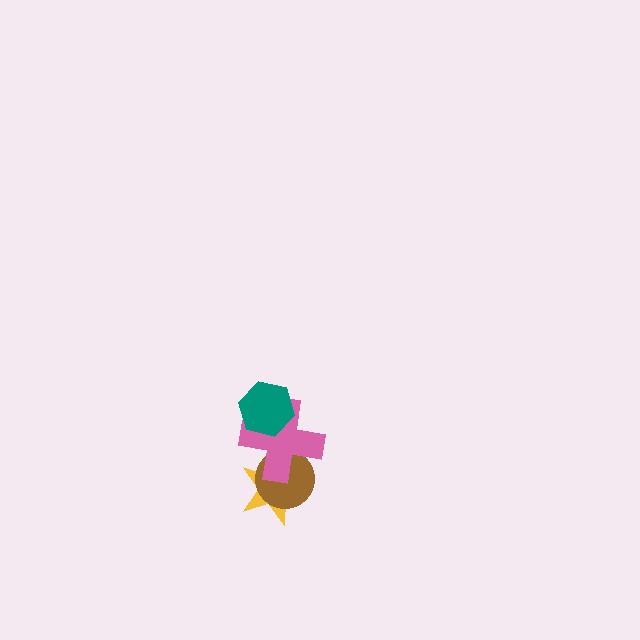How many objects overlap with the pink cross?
3 objects overlap with the pink cross.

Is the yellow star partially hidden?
Yes, it is partially covered by another shape.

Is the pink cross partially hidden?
Yes, it is partially covered by another shape.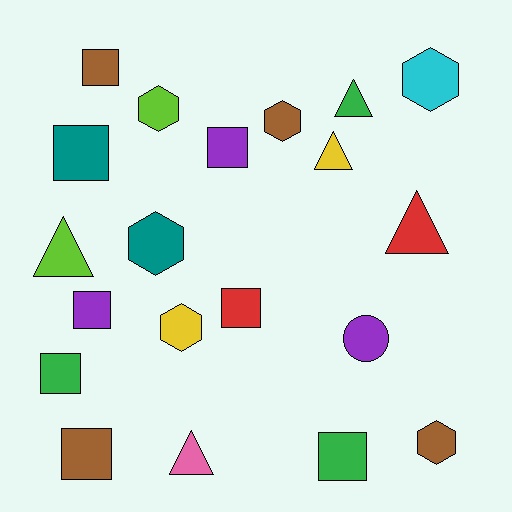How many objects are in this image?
There are 20 objects.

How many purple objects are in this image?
There are 3 purple objects.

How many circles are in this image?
There is 1 circle.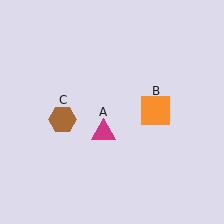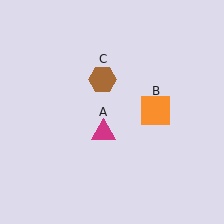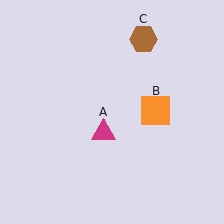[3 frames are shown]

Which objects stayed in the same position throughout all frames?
Magenta triangle (object A) and orange square (object B) remained stationary.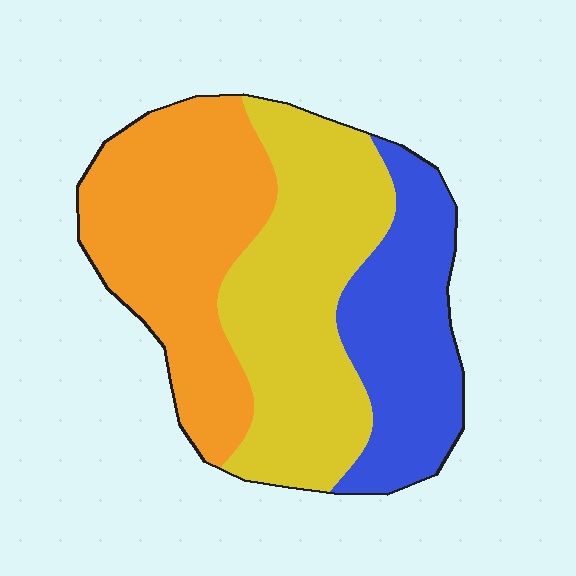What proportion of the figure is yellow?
Yellow covers about 40% of the figure.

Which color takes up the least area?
Blue, at roughly 25%.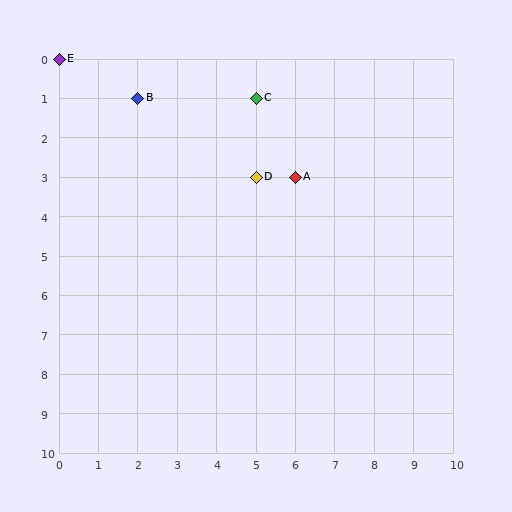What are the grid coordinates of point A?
Point A is at grid coordinates (6, 3).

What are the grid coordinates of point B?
Point B is at grid coordinates (2, 1).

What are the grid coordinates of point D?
Point D is at grid coordinates (5, 3).